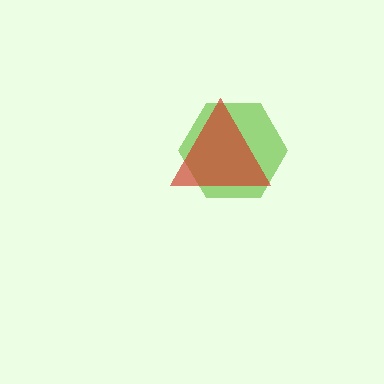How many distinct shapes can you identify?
There are 2 distinct shapes: a lime hexagon, a red triangle.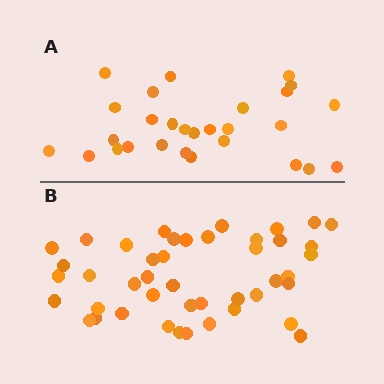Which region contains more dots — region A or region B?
Region B (the bottom region) has more dots.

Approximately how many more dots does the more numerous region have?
Region B has approximately 15 more dots than region A.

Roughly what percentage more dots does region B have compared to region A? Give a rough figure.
About 55% more.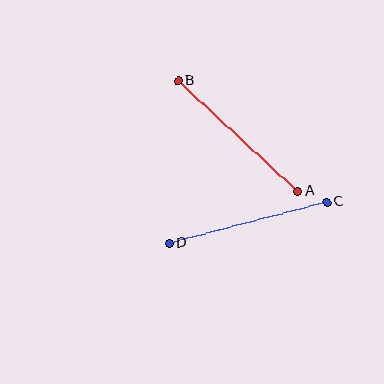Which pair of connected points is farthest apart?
Points A and B are farthest apart.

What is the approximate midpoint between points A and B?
The midpoint is at approximately (238, 136) pixels.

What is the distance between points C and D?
The distance is approximately 163 pixels.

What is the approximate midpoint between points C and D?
The midpoint is at approximately (248, 223) pixels.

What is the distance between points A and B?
The distance is approximately 163 pixels.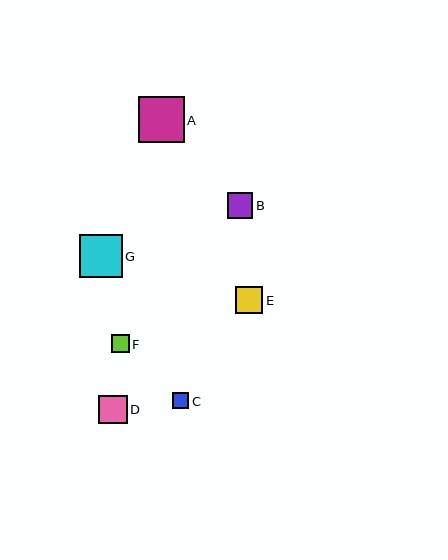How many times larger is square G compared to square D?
Square G is approximately 1.5 times the size of square D.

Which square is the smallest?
Square C is the smallest with a size of approximately 16 pixels.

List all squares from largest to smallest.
From largest to smallest: A, G, D, E, B, F, C.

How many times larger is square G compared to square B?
Square G is approximately 1.7 times the size of square B.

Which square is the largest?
Square A is the largest with a size of approximately 46 pixels.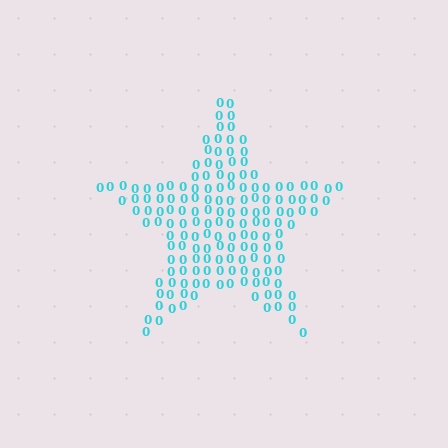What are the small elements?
The small elements are digit 0's.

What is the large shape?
The large shape is a star.